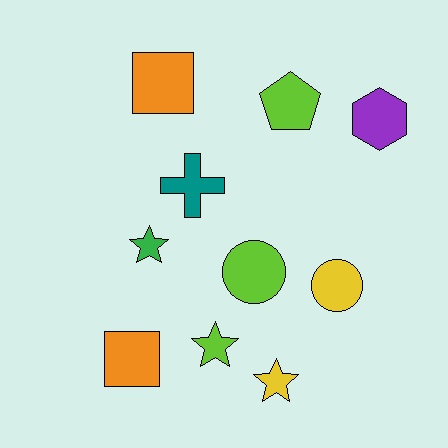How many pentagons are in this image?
There is 1 pentagon.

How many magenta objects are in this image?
There are no magenta objects.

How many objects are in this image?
There are 10 objects.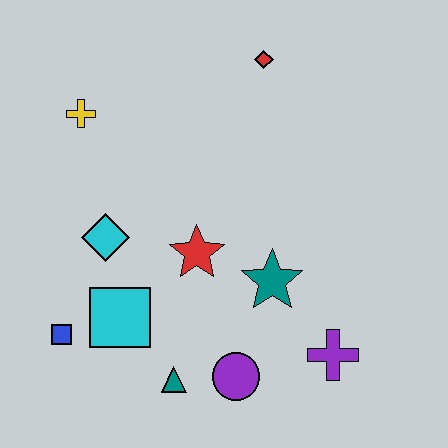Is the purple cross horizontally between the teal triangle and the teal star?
No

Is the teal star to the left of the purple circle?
No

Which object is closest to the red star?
The teal star is closest to the red star.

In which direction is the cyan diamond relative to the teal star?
The cyan diamond is to the left of the teal star.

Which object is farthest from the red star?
The red diamond is farthest from the red star.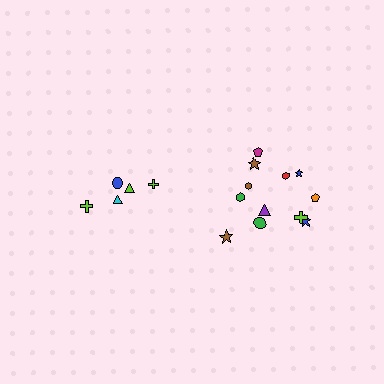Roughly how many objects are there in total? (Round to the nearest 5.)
Roughly 15 objects in total.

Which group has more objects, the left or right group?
The right group.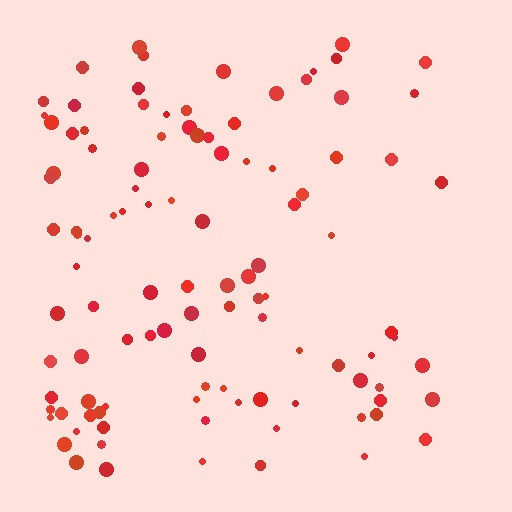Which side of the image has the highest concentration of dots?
The left.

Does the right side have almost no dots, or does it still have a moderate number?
Still a moderate number, just noticeably fewer than the left.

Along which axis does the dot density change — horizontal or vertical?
Horizontal.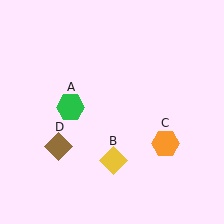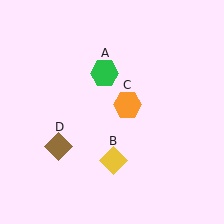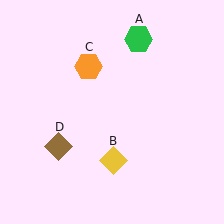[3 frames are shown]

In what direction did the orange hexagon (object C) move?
The orange hexagon (object C) moved up and to the left.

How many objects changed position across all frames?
2 objects changed position: green hexagon (object A), orange hexagon (object C).